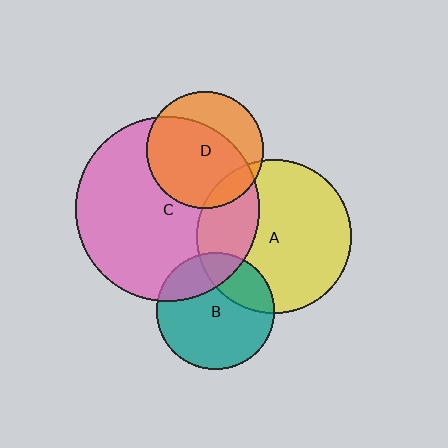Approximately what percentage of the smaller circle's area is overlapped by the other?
Approximately 25%.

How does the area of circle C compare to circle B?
Approximately 2.5 times.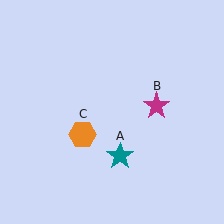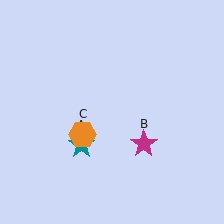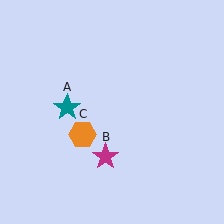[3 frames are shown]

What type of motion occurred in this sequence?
The teal star (object A), magenta star (object B) rotated clockwise around the center of the scene.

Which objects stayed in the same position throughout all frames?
Orange hexagon (object C) remained stationary.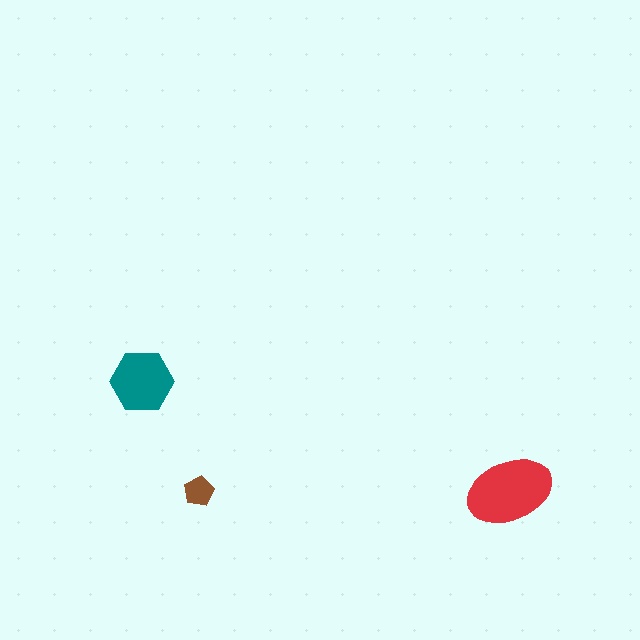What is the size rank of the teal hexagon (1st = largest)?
2nd.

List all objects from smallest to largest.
The brown pentagon, the teal hexagon, the red ellipse.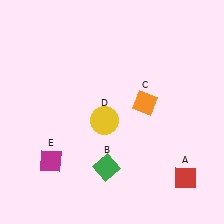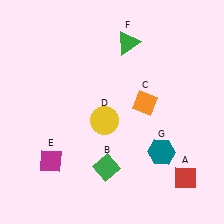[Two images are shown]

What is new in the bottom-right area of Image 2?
A teal hexagon (G) was added in the bottom-right area of Image 2.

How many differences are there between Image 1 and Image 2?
There are 2 differences between the two images.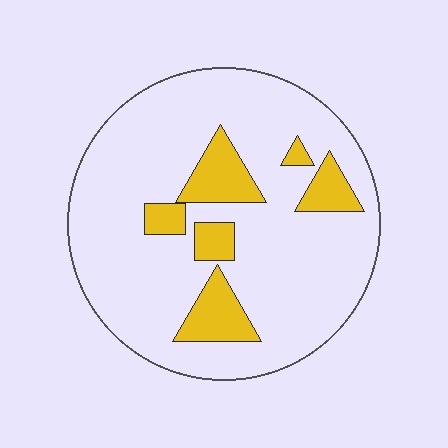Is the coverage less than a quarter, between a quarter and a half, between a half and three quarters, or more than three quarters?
Less than a quarter.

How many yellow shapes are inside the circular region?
6.